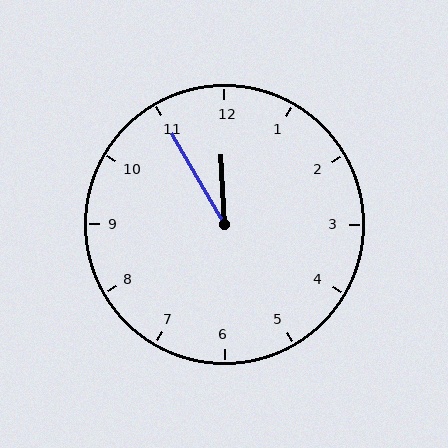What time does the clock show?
11:55.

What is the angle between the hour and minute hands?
Approximately 28 degrees.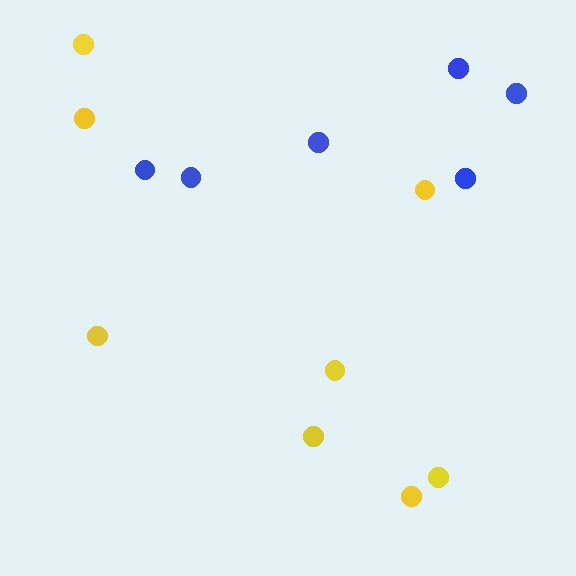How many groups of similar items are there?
There are 2 groups: one group of yellow circles (8) and one group of blue circles (6).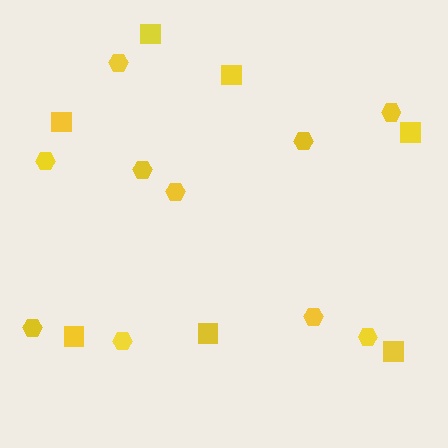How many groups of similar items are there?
There are 2 groups: one group of squares (7) and one group of hexagons (10).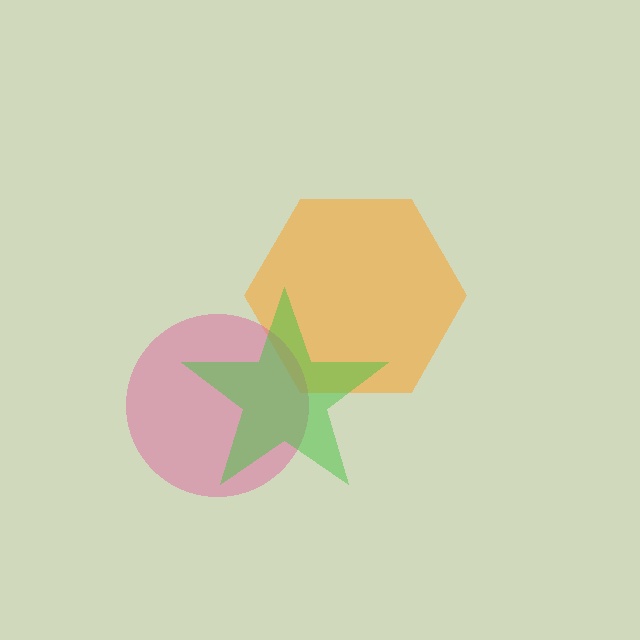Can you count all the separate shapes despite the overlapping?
Yes, there are 3 separate shapes.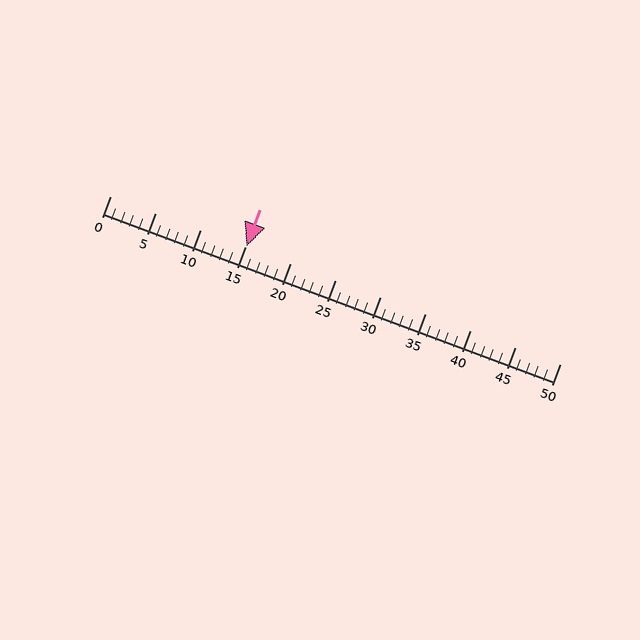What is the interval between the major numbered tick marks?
The major tick marks are spaced 5 units apart.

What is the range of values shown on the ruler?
The ruler shows values from 0 to 50.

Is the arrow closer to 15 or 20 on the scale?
The arrow is closer to 15.